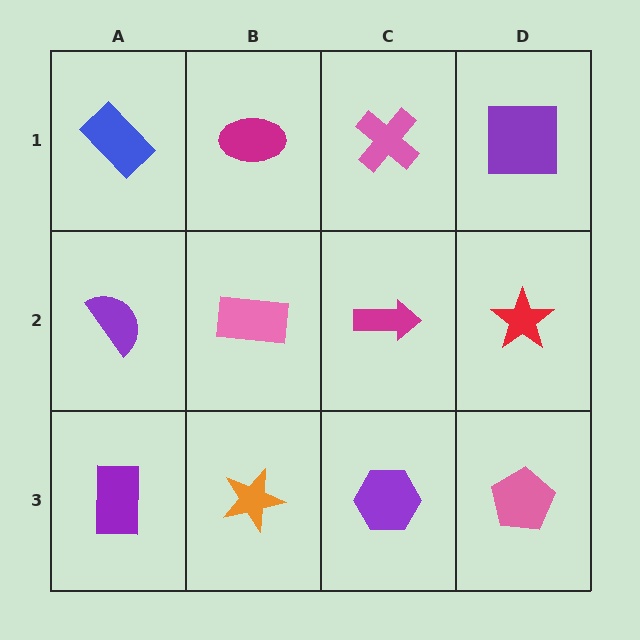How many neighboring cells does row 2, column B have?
4.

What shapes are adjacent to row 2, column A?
A blue rectangle (row 1, column A), a purple rectangle (row 3, column A), a pink rectangle (row 2, column B).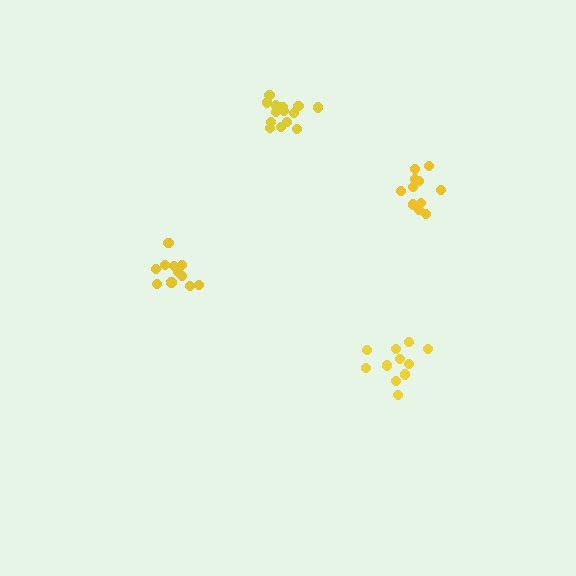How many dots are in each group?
Group 1: 11 dots, Group 2: 14 dots, Group 3: 11 dots, Group 4: 12 dots (48 total).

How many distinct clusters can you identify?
There are 4 distinct clusters.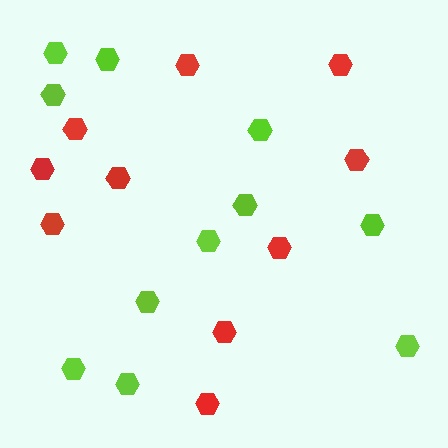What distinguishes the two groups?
There are 2 groups: one group of lime hexagons (11) and one group of red hexagons (10).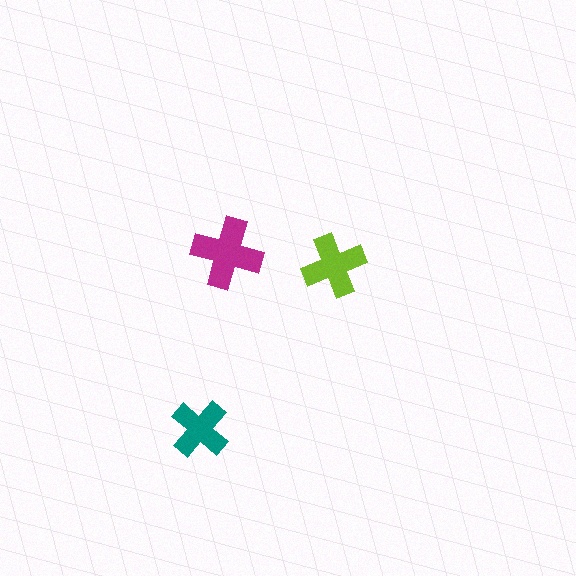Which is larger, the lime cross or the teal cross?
The lime one.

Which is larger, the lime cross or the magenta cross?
The magenta one.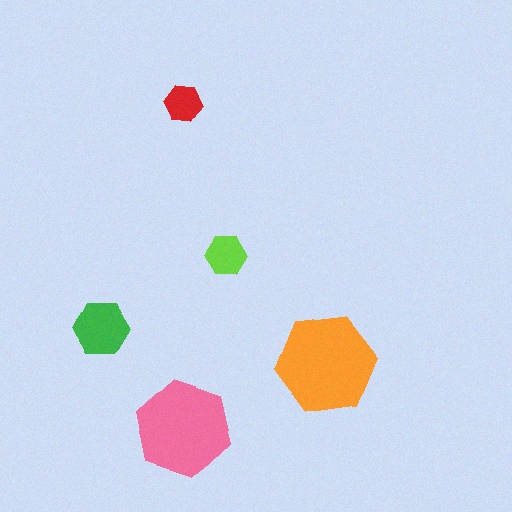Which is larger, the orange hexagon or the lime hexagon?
The orange one.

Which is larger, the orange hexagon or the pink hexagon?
The orange one.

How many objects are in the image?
There are 5 objects in the image.